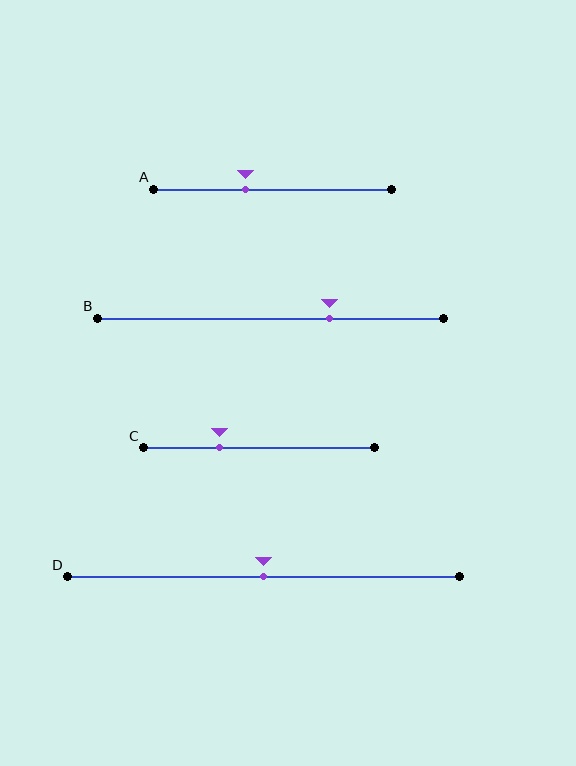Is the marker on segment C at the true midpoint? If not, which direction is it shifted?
No, the marker on segment C is shifted to the left by about 17% of the segment length.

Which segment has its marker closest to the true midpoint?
Segment D has its marker closest to the true midpoint.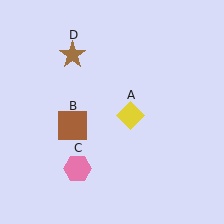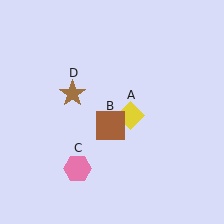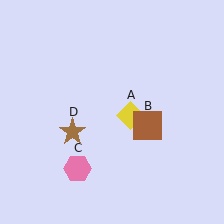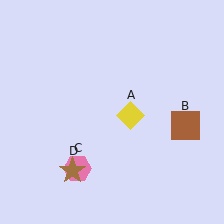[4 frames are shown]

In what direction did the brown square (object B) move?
The brown square (object B) moved right.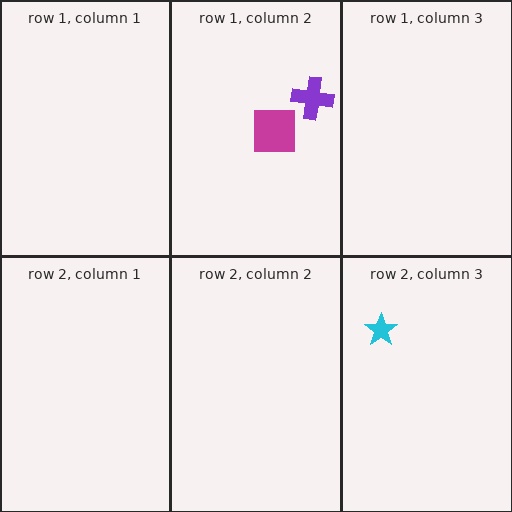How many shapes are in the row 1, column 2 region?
2.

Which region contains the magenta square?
The row 1, column 2 region.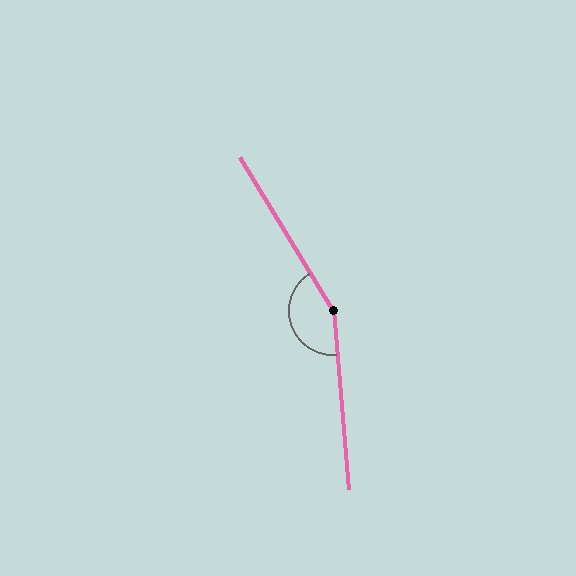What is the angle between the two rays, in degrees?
Approximately 154 degrees.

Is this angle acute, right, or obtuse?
It is obtuse.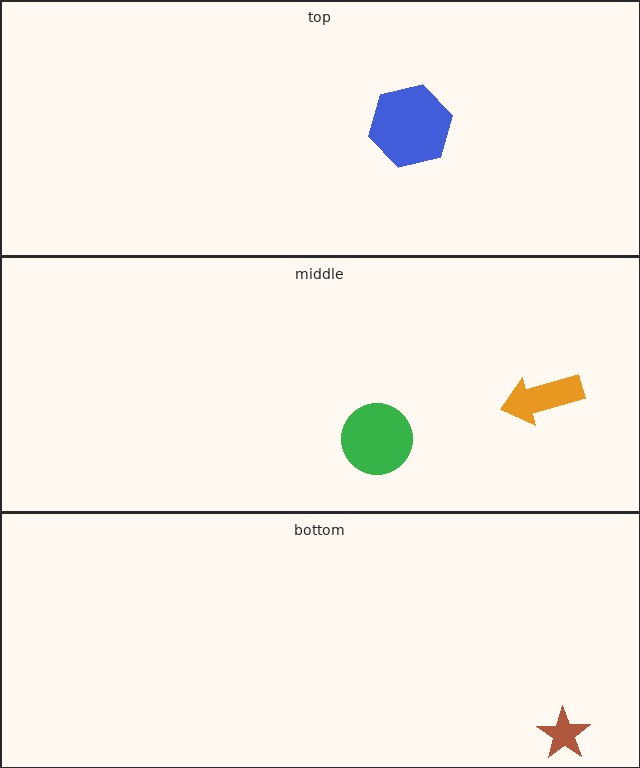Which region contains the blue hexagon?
The top region.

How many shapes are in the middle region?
2.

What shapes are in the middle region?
The green circle, the orange arrow.